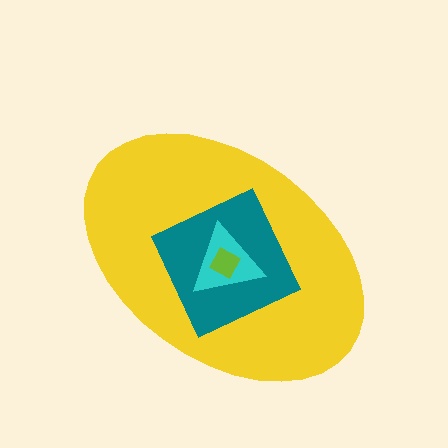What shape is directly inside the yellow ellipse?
The teal square.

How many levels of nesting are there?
4.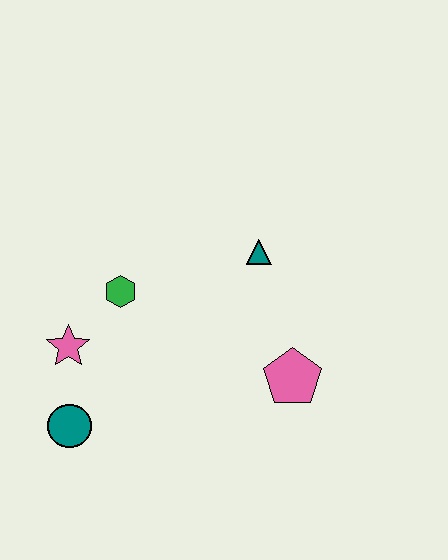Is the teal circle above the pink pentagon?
No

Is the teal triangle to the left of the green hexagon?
No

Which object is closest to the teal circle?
The pink star is closest to the teal circle.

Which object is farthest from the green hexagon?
The pink pentagon is farthest from the green hexagon.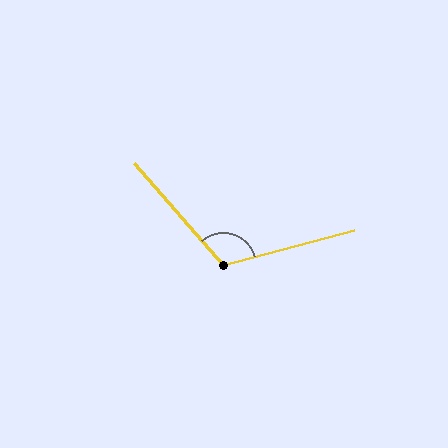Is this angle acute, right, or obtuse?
It is obtuse.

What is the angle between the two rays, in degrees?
Approximately 116 degrees.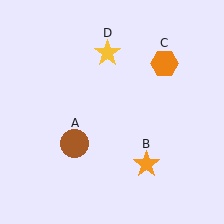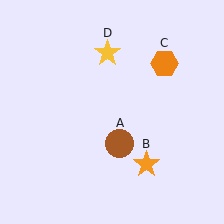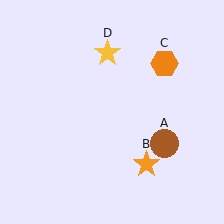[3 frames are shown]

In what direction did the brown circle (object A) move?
The brown circle (object A) moved right.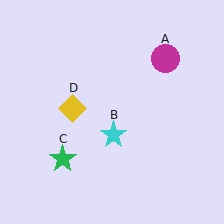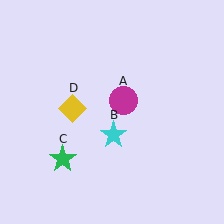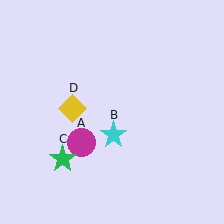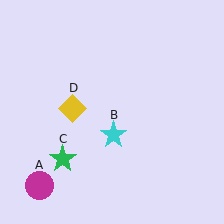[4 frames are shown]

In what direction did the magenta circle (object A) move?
The magenta circle (object A) moved down and to the left.